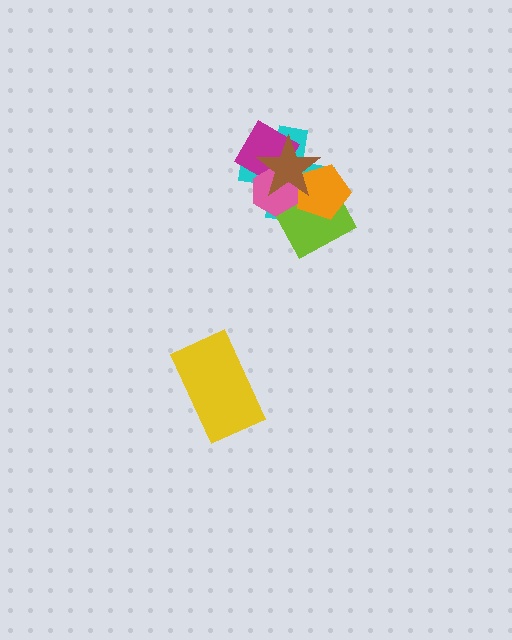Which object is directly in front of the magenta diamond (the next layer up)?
The pink hexagon is directly in front of the magenta diamond.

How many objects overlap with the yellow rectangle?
0 objects overlap with the yellow rectangle.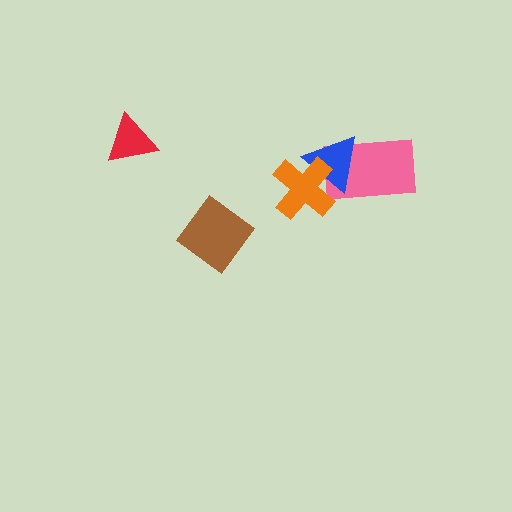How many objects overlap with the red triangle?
0 objects overlap with the red triangle.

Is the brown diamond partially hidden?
No, no other shape covers it.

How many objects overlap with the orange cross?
2 objects overlap with the orange cross.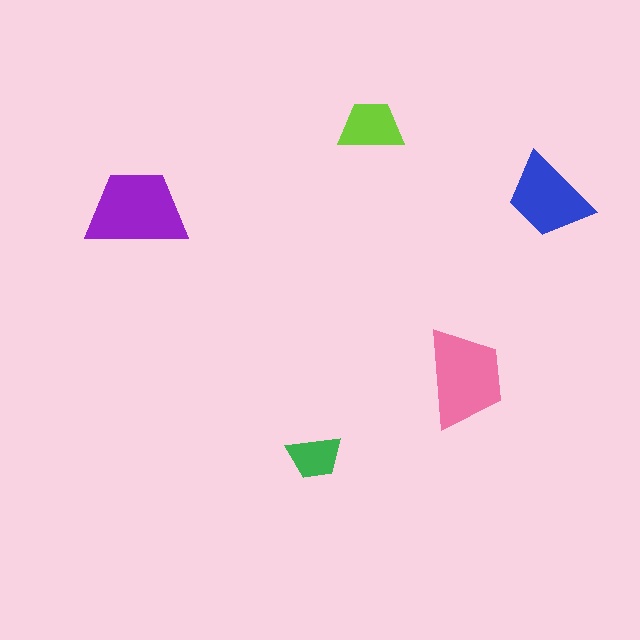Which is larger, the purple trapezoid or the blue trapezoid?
The purple one.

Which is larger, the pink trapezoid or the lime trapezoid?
The pink one.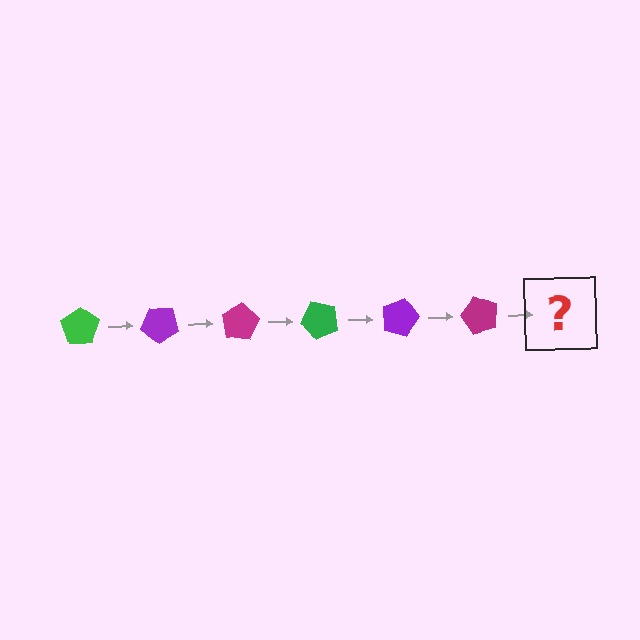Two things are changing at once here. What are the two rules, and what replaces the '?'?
The two rules are that it rotates 40 degrees each step and the color cycles through green, purple, and magenta. The '?' should be a green pentagon, rotated 240 degrees from the start.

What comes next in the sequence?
The next element should be a green pentagon, rotated 240 degrees from the start.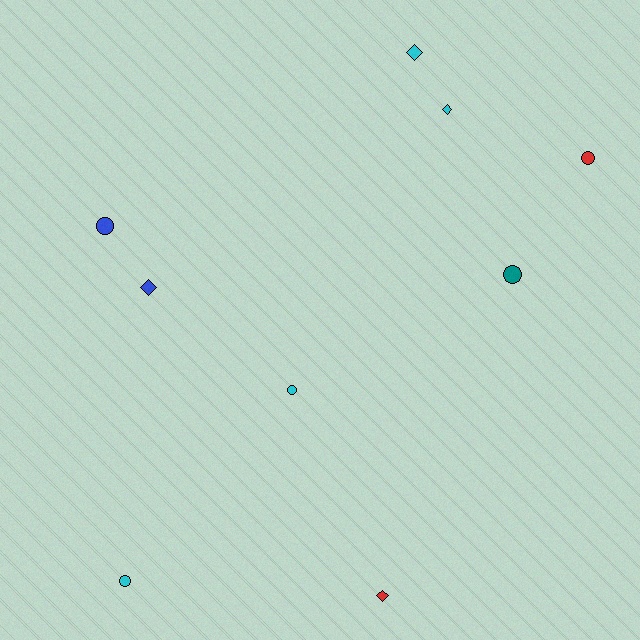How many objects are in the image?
There are 9 objects.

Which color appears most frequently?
Cyan, with 4 objects.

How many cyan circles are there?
There are 2 cyan circles.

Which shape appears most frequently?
Circle, with 5 objects.